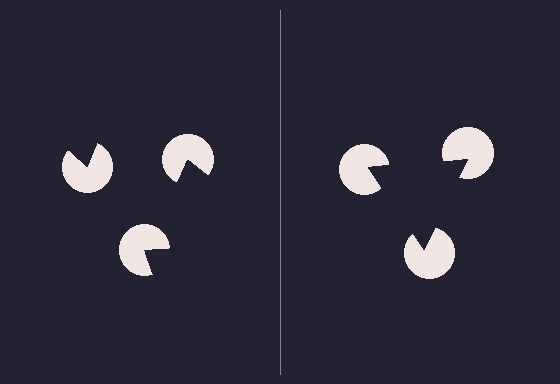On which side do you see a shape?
An illusory triangle appears on the right side. On the left side the wedge cuts are rotated, so no coherent shape forms.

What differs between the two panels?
The pac-man discs are positioned identically on both sides; only the wedge orientations differ. On the right they align to a triangle; on the left they are misaligned.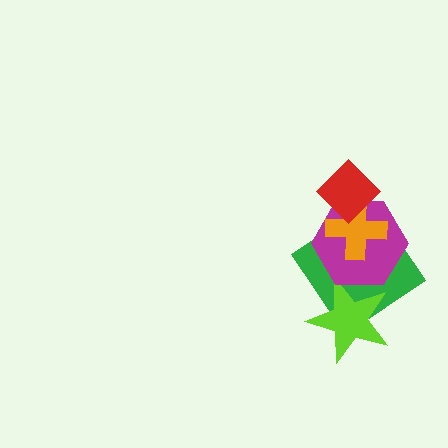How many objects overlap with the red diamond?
2 objects overlap with the red diamond.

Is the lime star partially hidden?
Yes, it is partially covered by another shape.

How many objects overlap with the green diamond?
3 objects overlap with the green diamond.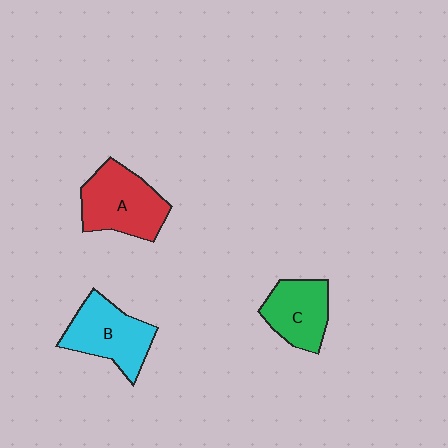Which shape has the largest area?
Shape A (red).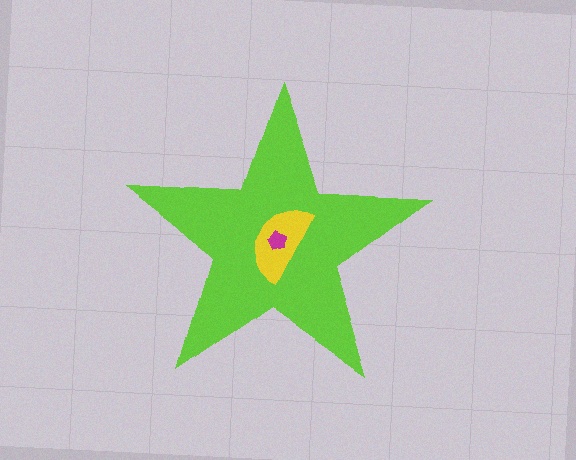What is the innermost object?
The magenta pentagon.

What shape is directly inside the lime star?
The yellow semicircle.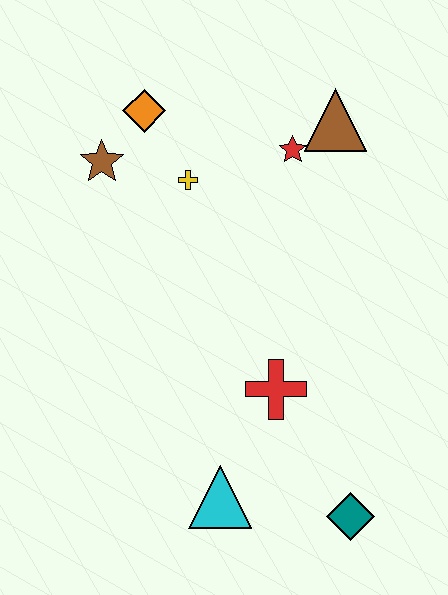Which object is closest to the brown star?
The orange diamond is closest to the brown star.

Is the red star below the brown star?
No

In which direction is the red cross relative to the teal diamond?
The red cross is above the teal diamond.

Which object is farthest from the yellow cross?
The teal diamond is farthest from the yellow cross.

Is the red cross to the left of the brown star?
No